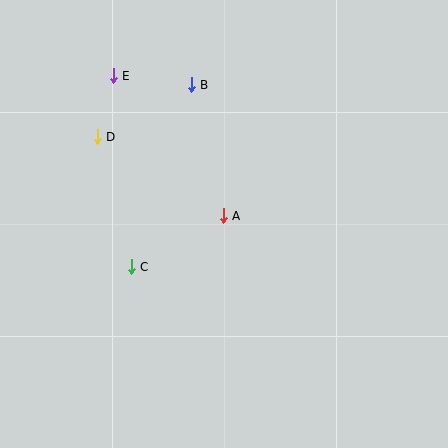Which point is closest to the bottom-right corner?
Point A is closest to the bottom-right corner.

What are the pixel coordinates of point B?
Point B is at (191, 85).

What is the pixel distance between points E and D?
The distance between E and D is 63 pixels.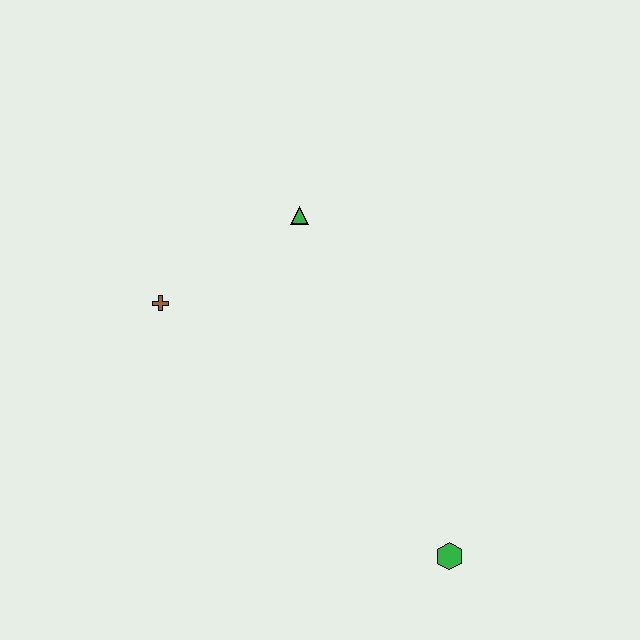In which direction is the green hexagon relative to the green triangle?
The green hexagon is below the green triangle.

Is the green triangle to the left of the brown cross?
No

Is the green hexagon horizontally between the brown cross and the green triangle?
No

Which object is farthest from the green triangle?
The green hexagon is farthest from the green triangle.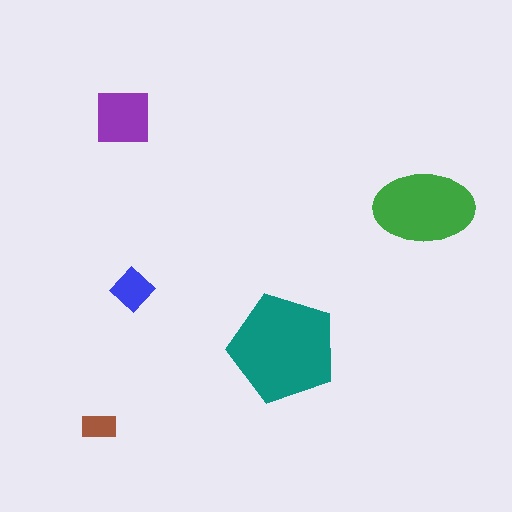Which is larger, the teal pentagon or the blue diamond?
The teal pentagon.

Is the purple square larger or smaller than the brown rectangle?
Larger.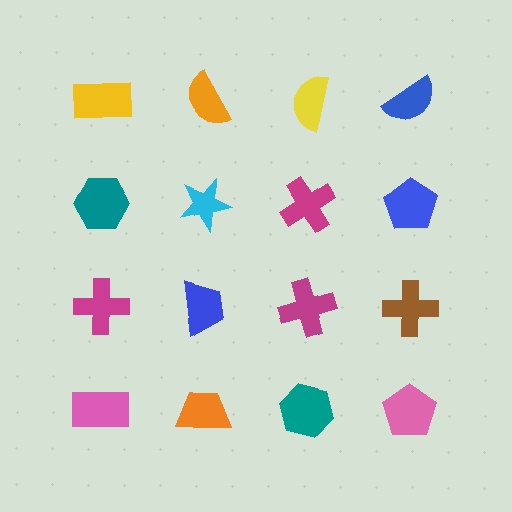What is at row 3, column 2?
A blue trapezoid.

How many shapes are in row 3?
4 shapes.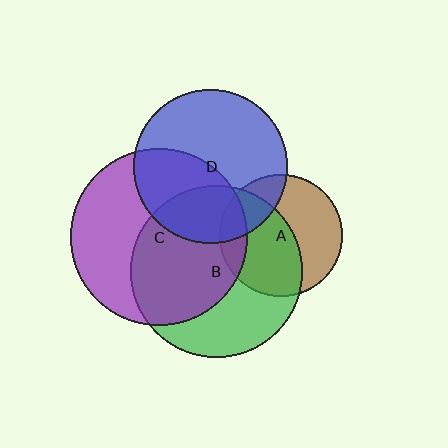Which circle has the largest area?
Circle C (purple).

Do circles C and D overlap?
Yes.